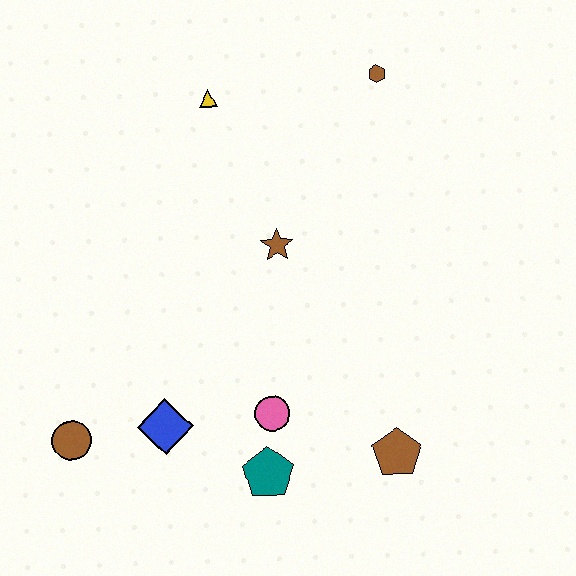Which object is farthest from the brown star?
The brown circle is farthest from the brown star.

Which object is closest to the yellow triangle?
The brown star is closest to the yellow triangle.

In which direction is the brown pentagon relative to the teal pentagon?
The brown pentagon is to the right of the teal pentagon.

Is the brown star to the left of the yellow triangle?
No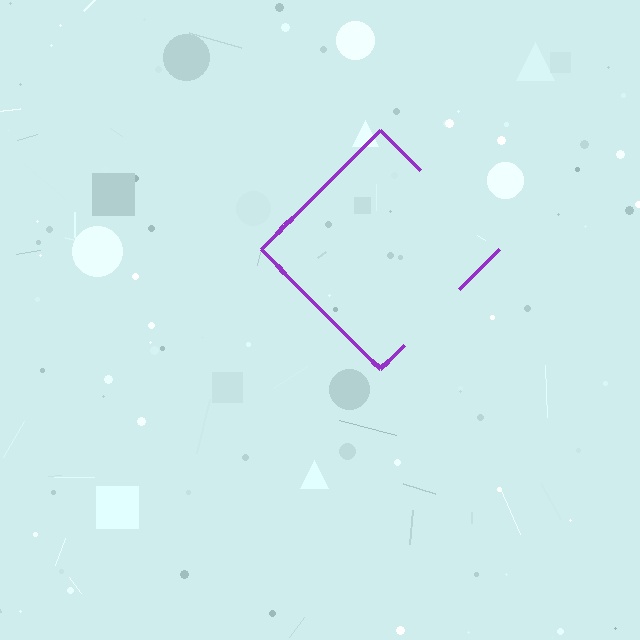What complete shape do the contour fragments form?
The contour fragments form a diamond.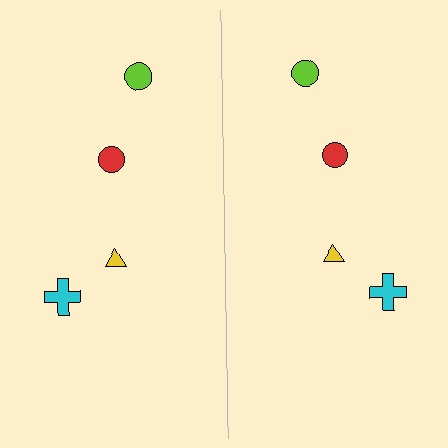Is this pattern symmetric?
Yes, this pattern has bilateral (reflection) symmetry.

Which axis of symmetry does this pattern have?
The pattern has a vertical axis of symmetry running through the center of the image.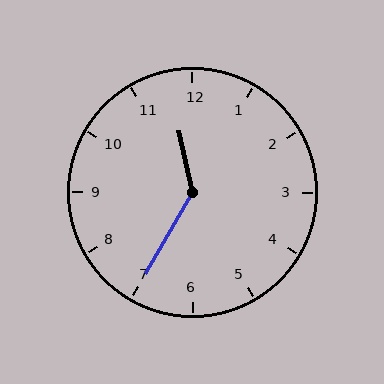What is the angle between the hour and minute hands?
Approximately 138 degrees.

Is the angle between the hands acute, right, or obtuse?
It is obtuse.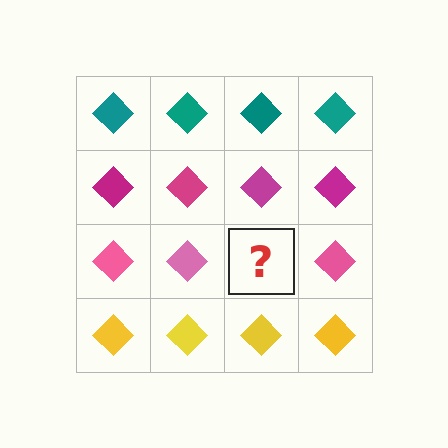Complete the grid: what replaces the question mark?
The question mark should be replaced with a pink diamond.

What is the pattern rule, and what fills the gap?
The rule is that each row has a consistent color. The gap should be filled with a pink diamond.